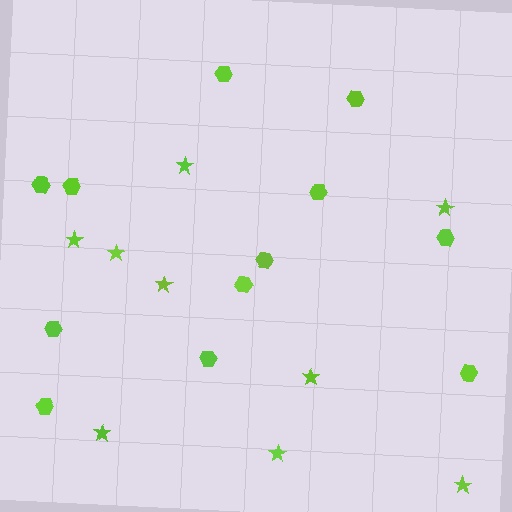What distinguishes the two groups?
There are 2 groups: one group of stars (9) and one group of hexagons (12).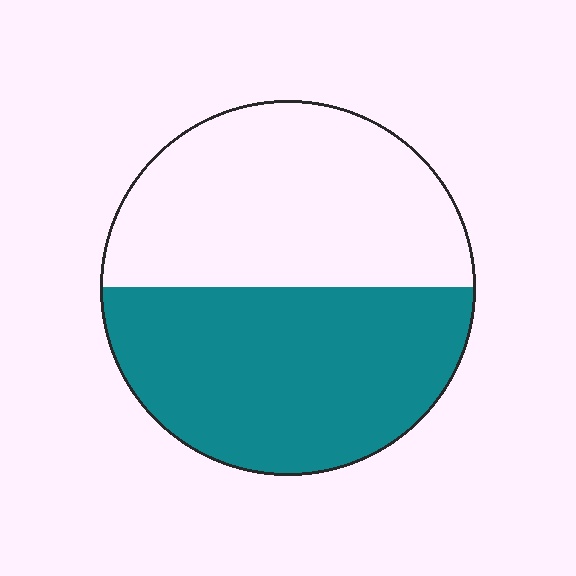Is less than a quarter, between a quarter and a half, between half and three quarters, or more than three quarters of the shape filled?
Between half and three quarters.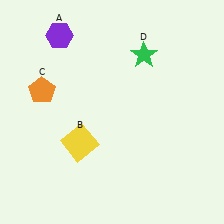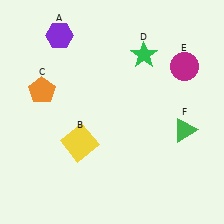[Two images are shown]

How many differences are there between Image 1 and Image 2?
There are 2 differences between the two images.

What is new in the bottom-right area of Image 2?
A green triangle (F) was added in the bottom-right area of Image 2.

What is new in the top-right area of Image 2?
A magenta circle (E) was added in the top-right area of Image 2.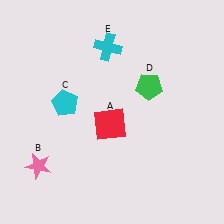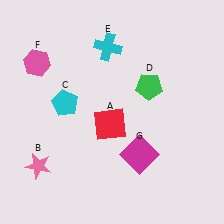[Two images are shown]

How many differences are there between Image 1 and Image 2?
There are 2 differences between the two images.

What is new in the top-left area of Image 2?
A pink hexagon (F) was added in the top-left area of Image 2.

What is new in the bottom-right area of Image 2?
A magenta square (G) was added in the bottom-right area of Image 2.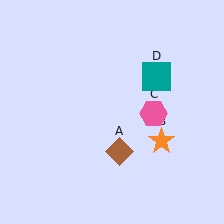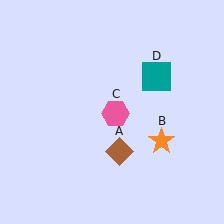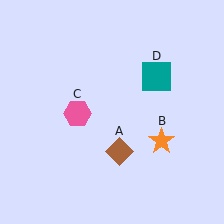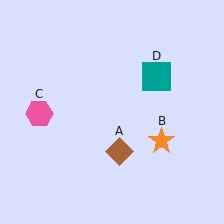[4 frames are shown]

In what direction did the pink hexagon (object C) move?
The pink hexagon (object C) moved left.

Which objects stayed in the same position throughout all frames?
Brown diamond (object A) and orange star (object B) and teal square (object D) remained stationary.